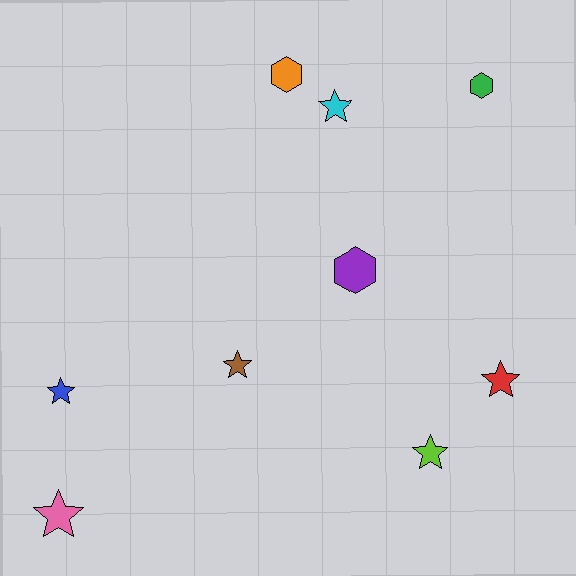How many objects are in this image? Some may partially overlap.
There are 9 objects.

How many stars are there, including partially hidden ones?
There are 6 stars.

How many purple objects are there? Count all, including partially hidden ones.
There is 1 purple object.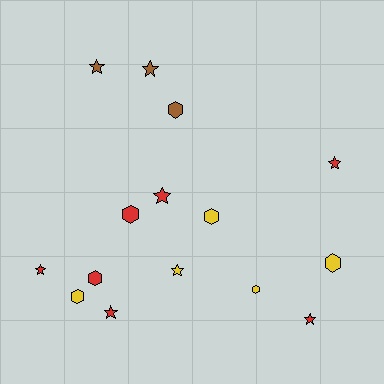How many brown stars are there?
There are 2 brown stars.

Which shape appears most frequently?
Star, with 8 objects.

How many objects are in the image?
There are 15 objects.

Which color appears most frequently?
Red, with 7 objects.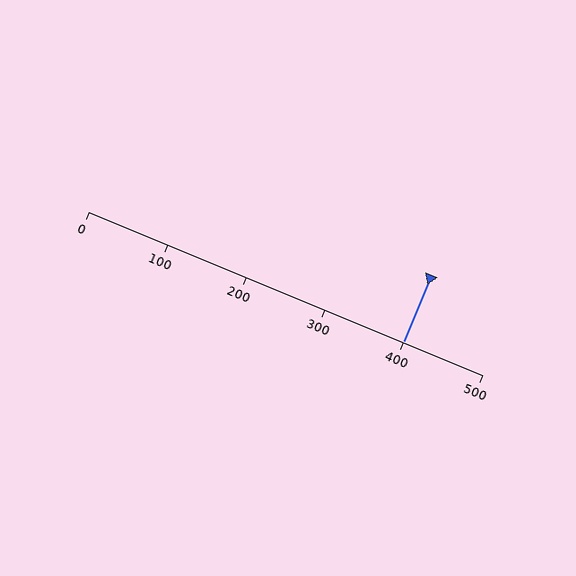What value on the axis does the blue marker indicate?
The marker indicates approximately 400.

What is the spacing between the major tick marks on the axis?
The major ticks are spaced 100 apart.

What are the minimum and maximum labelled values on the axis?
The axis runs from 0 to 500.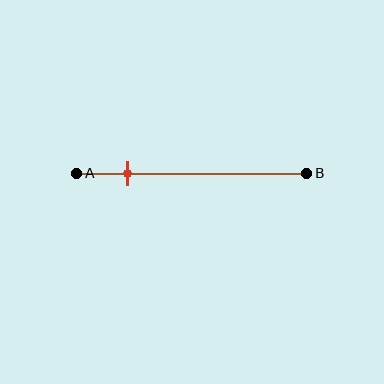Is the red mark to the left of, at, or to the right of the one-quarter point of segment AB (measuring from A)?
The red mark is approximately at the one-quarter point of segment AB.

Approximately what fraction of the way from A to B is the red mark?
The red mark is approximately 20% of the way from A to B.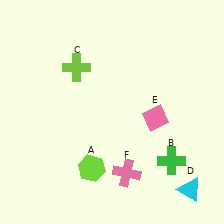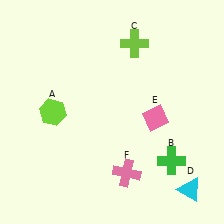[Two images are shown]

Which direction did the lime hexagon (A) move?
The lime hexagon (A) moved up.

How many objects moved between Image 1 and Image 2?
2 objects moved between the two images.